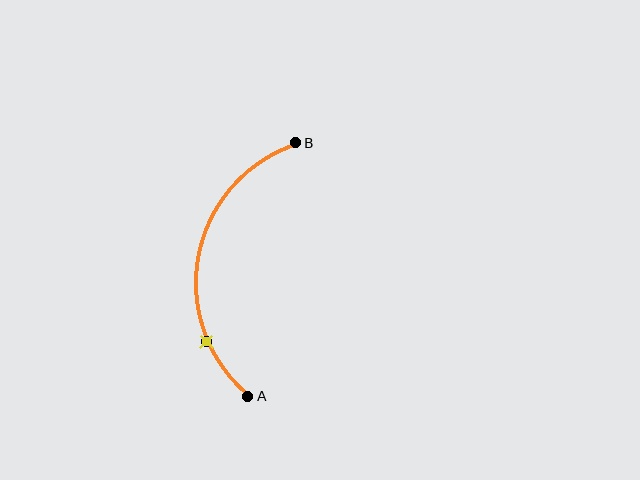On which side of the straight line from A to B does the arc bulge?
The arc bulges to the left of the straight line connecting A and B.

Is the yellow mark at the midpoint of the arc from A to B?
No. The yellow mark lies on the arc but is closer to endpoint A. The arc midpoint would be at the point on the curve equidistant along the arc from both A and B.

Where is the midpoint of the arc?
The arc midpoint is the point on the curve farthest from the straight line joining A and B. It sits to the left of that line.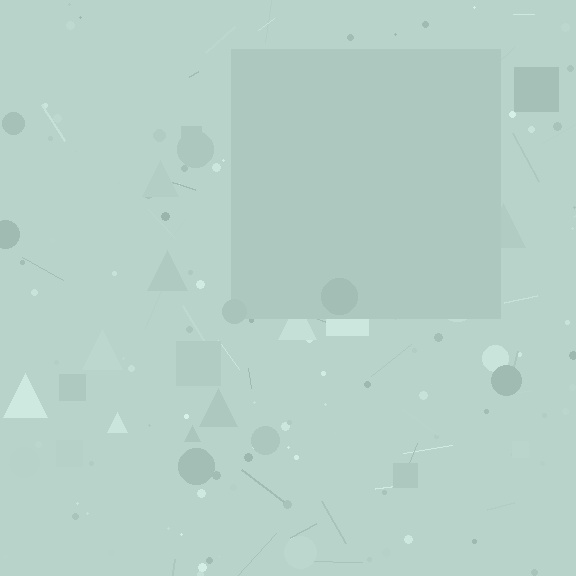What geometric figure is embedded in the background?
A square is embedded in the background.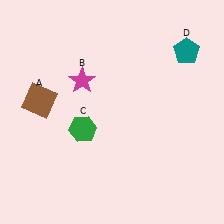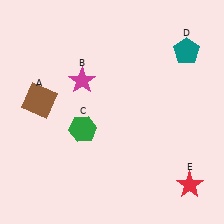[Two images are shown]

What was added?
A red star (E) was added in Image 2.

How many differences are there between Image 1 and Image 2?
There is 1 difference between the two images.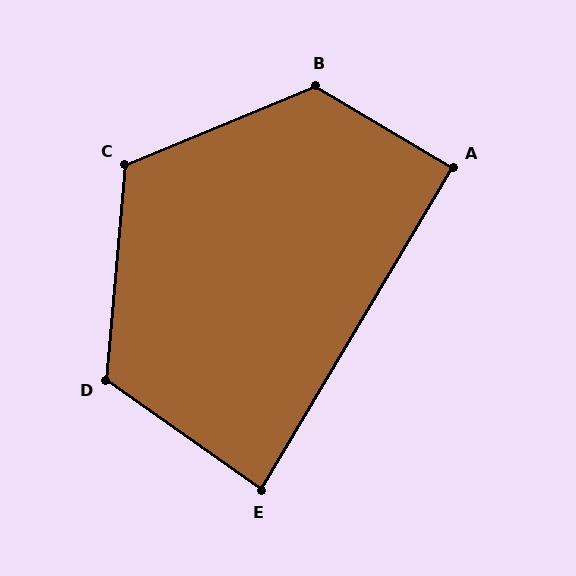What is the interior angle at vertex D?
Approximately 120 degrees (obtuse).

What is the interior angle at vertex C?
Approximately 118 degrees (obtuse).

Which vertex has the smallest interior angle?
E, at approximately 85 degrees.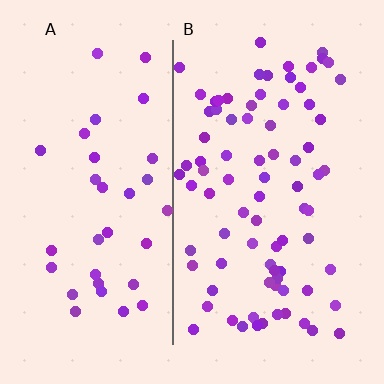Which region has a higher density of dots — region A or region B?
B (the right).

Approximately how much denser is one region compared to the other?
Approximately 2.3× — region B over region A.